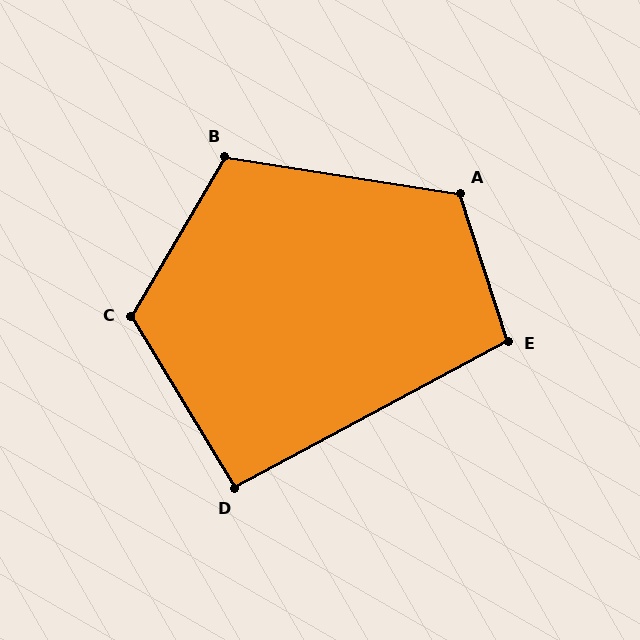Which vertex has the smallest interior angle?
D, at approximately 93 degrees.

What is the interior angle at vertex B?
Approximately 112 degrees (obtuse).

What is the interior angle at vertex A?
Approximately 117 degrees (obtuse).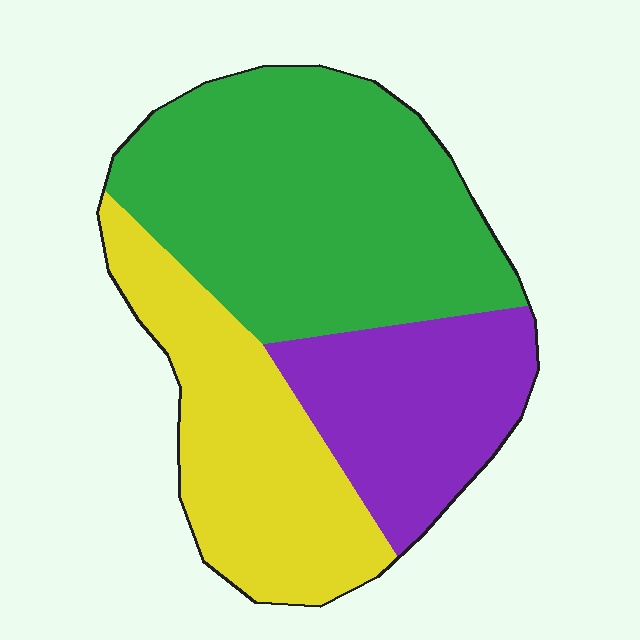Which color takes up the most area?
Green, at roughly 45%.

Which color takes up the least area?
Purple, at roughly 25%.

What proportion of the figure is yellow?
Yellow covers roughly 30% of the figure.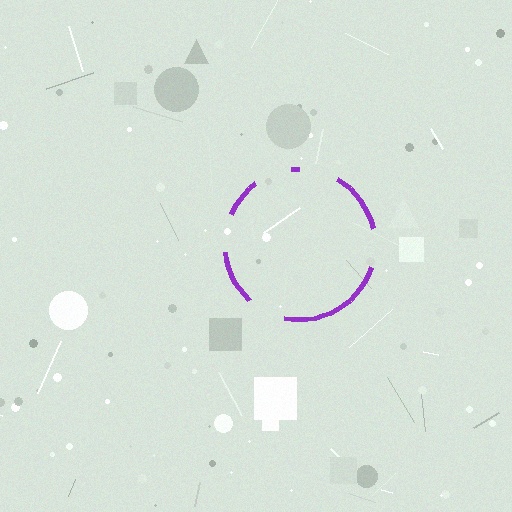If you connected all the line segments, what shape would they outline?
They would outline a circle.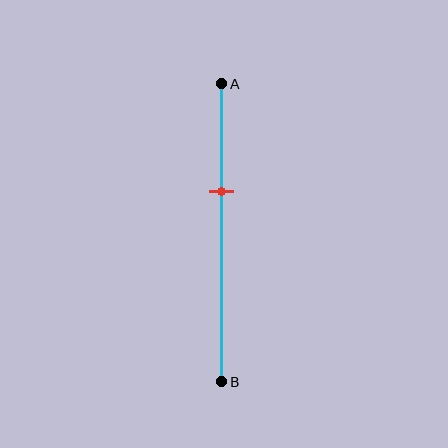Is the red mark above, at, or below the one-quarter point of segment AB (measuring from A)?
The red mark is below the one-quarter point of segment AB.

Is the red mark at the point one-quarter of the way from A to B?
No, the mark is at about 35% from A, not at the 25% one-quarter point.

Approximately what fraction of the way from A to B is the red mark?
The red mark is approximately 35% of the way from A to B.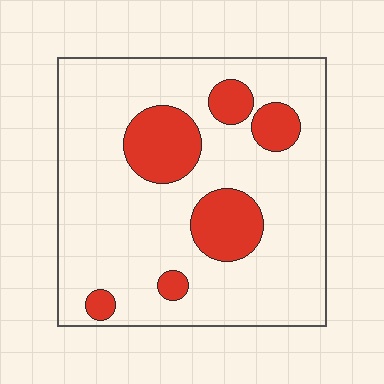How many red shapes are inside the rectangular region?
6.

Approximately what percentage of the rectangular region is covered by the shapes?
Approximately 20%.